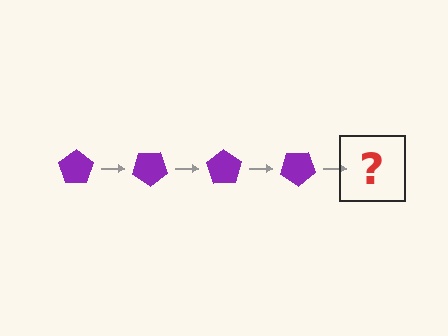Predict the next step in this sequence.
The next step is a purple pentagon rotated 140 degrees.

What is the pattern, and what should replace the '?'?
The pattern is that the pentagon rotates 35 degrees each step. The '?' should be a purple pentagon rotated 140 degrees.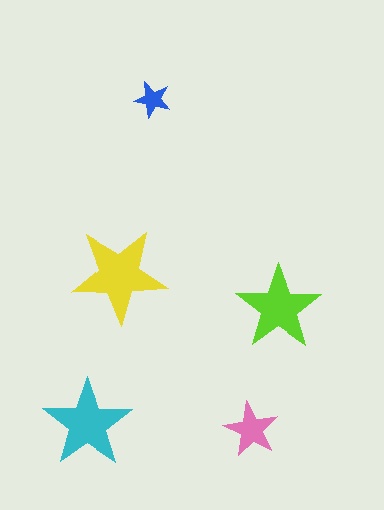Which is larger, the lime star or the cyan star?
The cyan one.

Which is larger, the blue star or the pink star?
The pink one.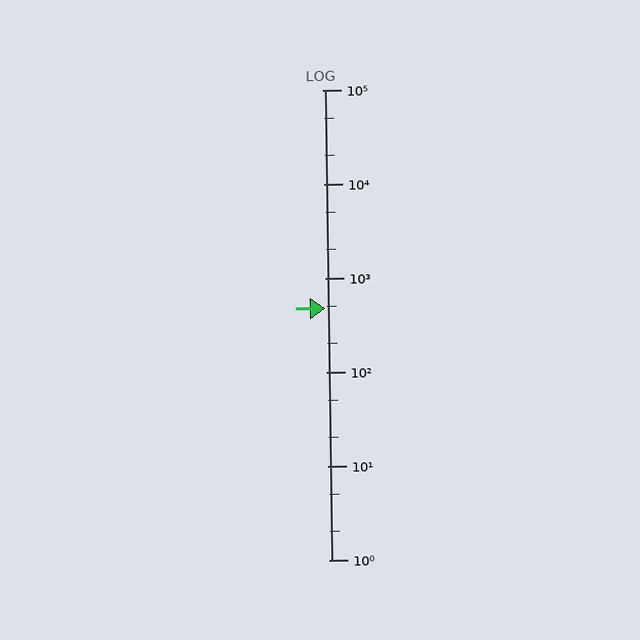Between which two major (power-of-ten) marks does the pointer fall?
The pointer is between 100 and 1000.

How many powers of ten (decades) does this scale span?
The scale spans 5 decades, from 1 to 100000.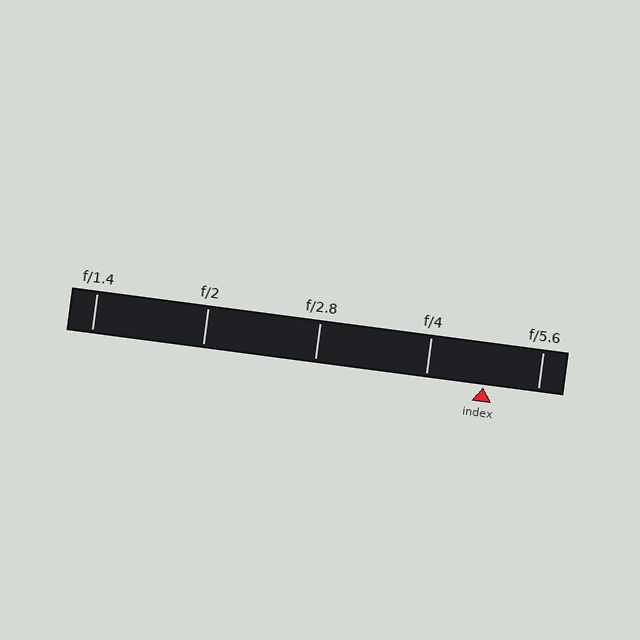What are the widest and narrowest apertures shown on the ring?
The widest aperture shown is f/1.4 and the narrowest is f/5.6.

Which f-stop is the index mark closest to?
The index mark is closest to f/5.6.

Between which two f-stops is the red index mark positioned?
The index mark is between f/4 and f/5.6.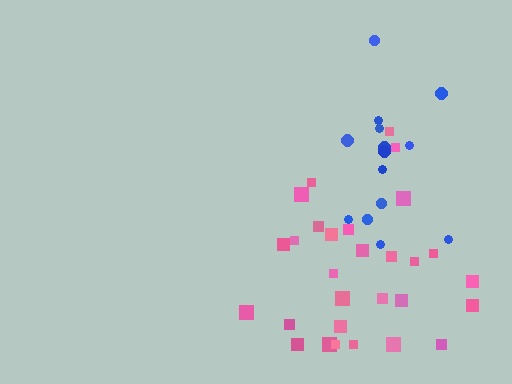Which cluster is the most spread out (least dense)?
Blue.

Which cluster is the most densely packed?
Pink.